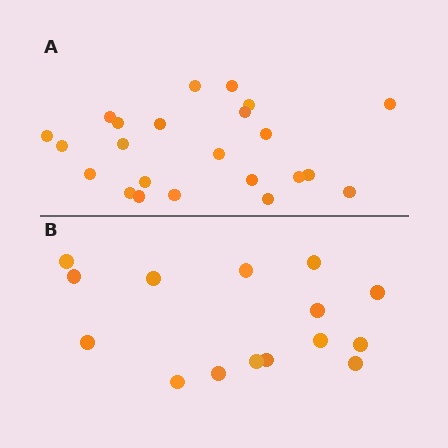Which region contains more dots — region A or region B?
Region A (the top region) has more dots.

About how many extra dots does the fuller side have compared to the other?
Region A has roughly 8 or so more dots than region B.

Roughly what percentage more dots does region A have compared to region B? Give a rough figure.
About 55% more.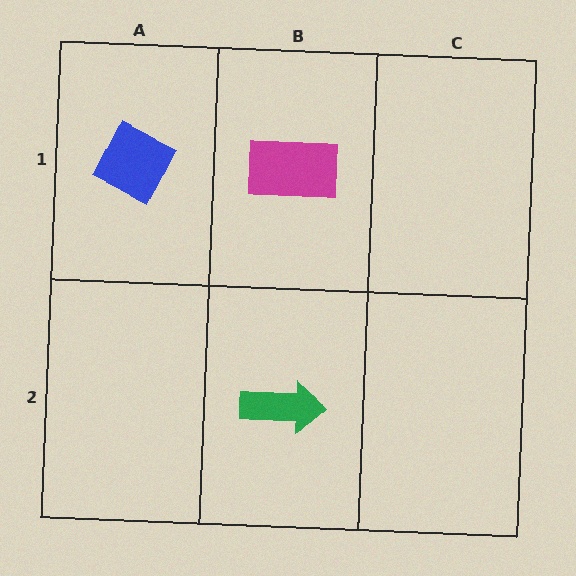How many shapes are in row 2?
1 shape.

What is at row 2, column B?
A green arrow.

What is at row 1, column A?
A blue diamond.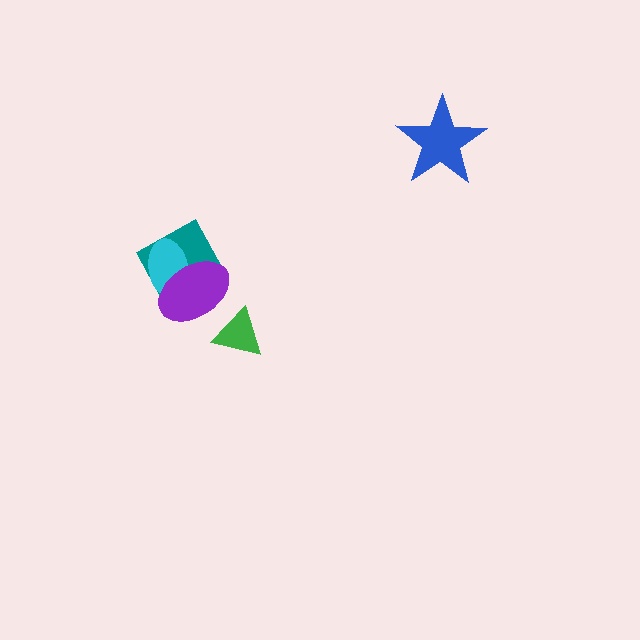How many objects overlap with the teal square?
2 objects overlap with the teal square.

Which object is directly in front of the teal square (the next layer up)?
The cyan ellipse is directly in front of the teal square.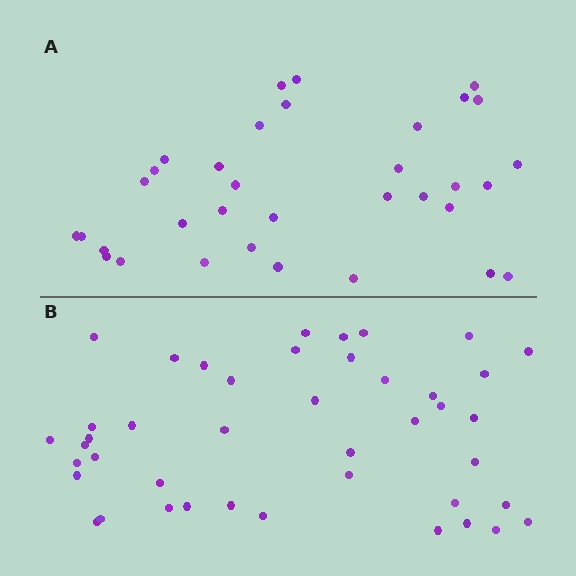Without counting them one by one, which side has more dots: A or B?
Region B (the bottom region) has more dots.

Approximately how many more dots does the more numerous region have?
Region B has roughly 8 or so more dots than region A.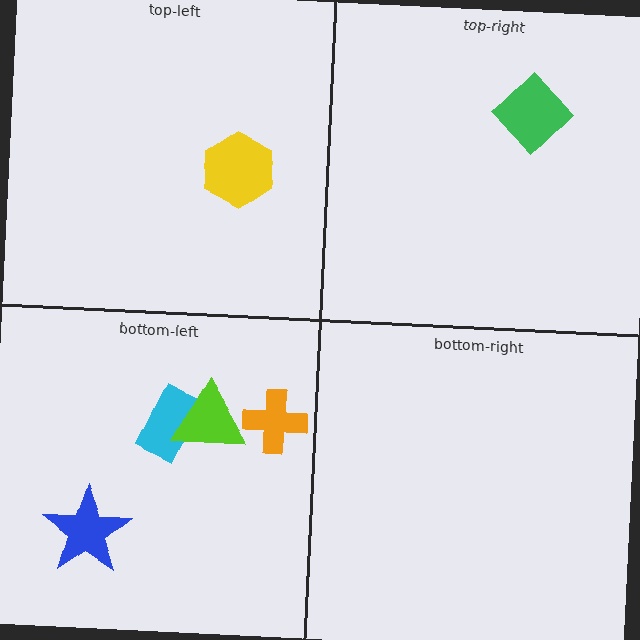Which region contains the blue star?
The bottom-left region.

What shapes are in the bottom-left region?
The cyan rectangle, the lime triangle, the orange cross, the blue star.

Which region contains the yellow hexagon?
The top-left region.